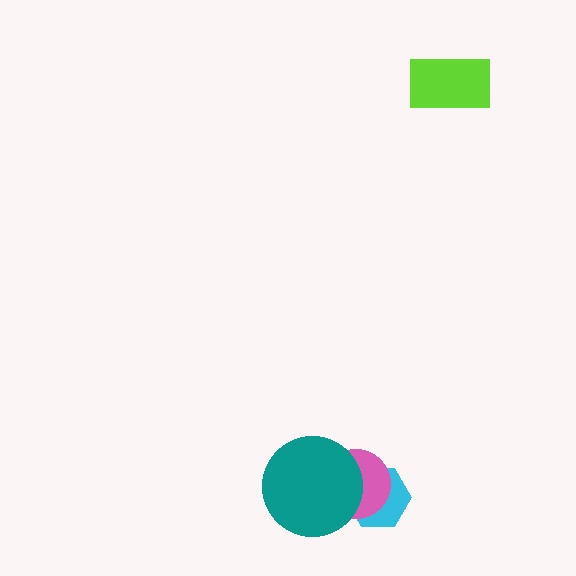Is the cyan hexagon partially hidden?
Yes, it is partially covered by another shape.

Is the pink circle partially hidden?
Yes, it is partially covered by another shape.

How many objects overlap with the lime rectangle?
0 objects overlap with the lime rectangle.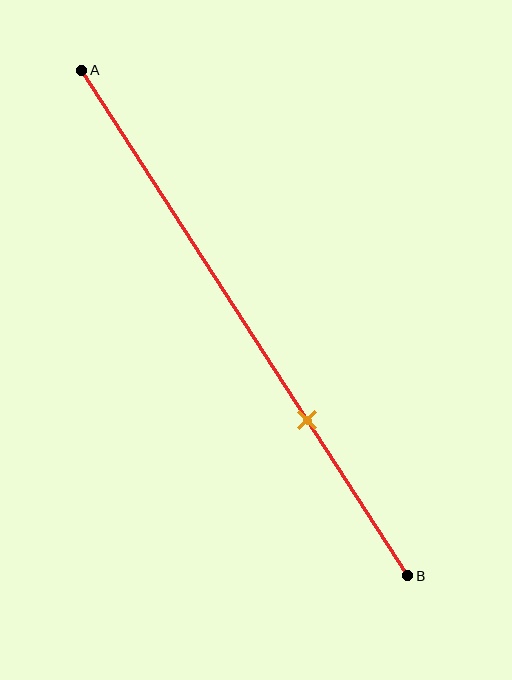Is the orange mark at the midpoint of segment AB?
No, the mark is at about 70% from A, not at the 50% midpoint.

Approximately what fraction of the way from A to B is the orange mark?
The orange mark is approximately 70% of the way from A to B.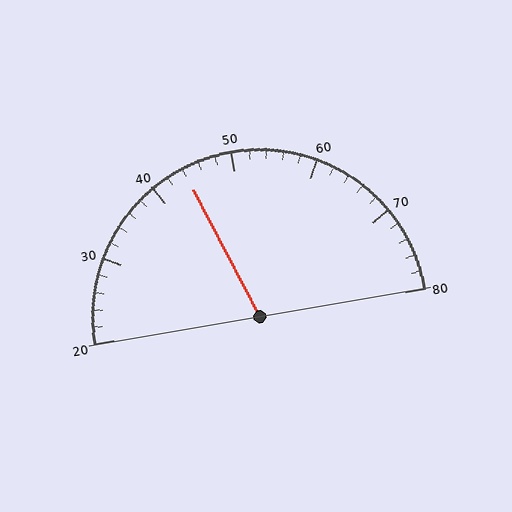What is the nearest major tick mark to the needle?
The nearest major tick mark is 40.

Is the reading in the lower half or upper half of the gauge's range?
The reading is in the lower half of the range (20 to 80).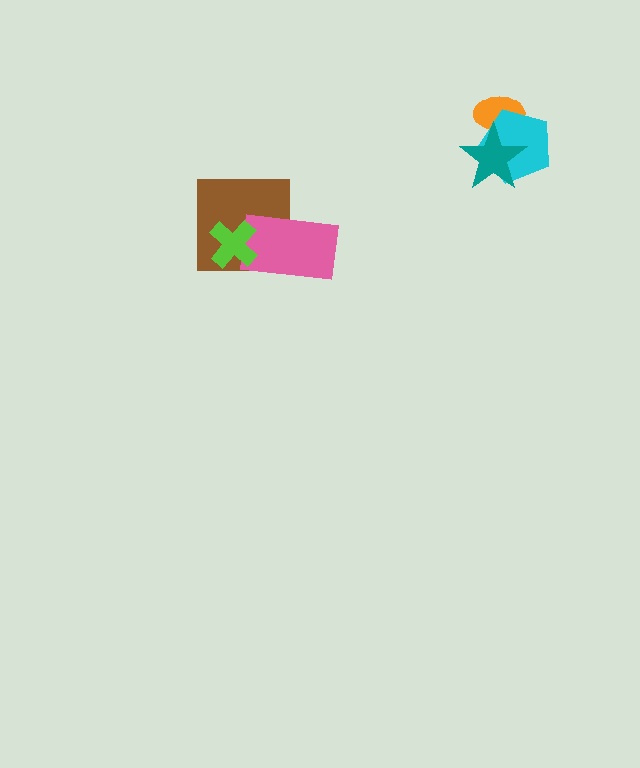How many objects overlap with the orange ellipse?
2 objects overlap with the orange ellipse.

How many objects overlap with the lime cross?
2 objects overlap with the lime cross.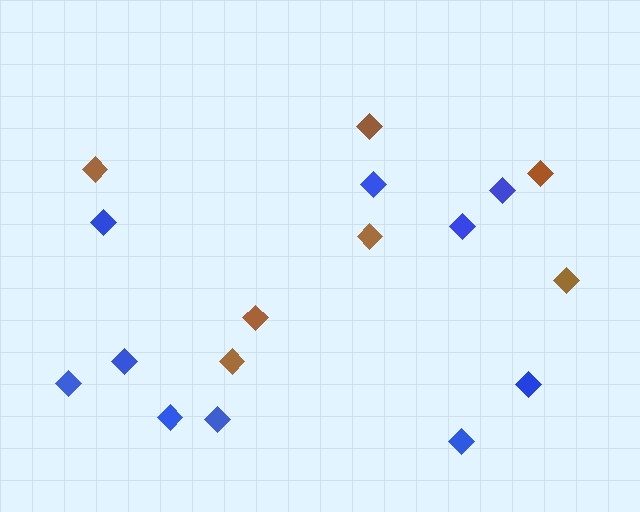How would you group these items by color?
There are 2 groups: one group of blue diamonds (10) and one group of brown diamonds (7).